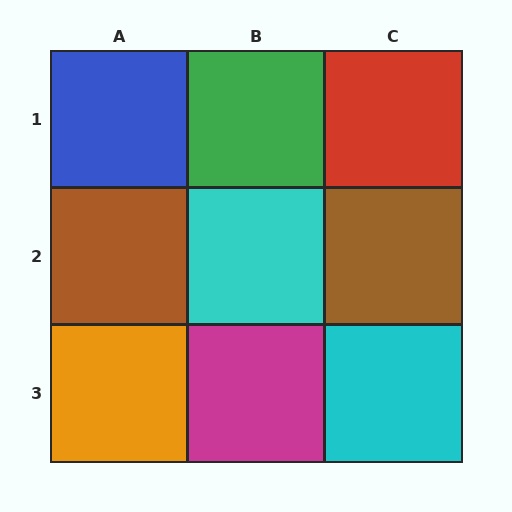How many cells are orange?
1 cell is orange.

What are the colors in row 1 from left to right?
Blue, green, red.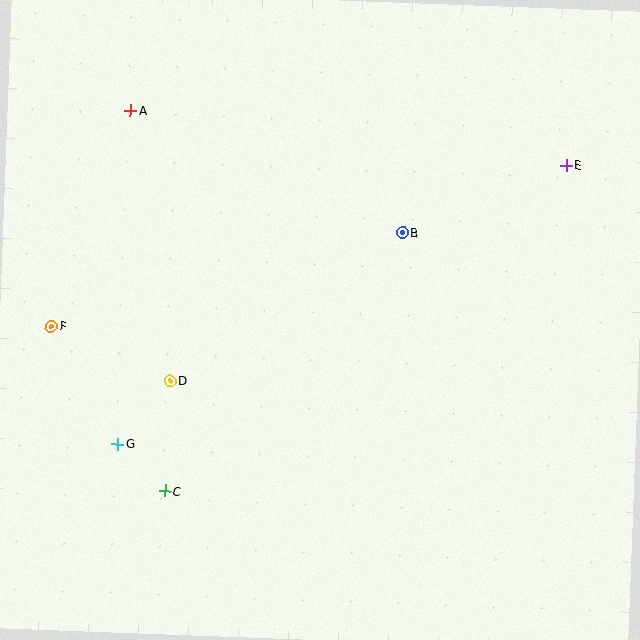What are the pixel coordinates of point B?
Point B is at (403, 233).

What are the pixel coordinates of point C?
Point C is at (165, 491).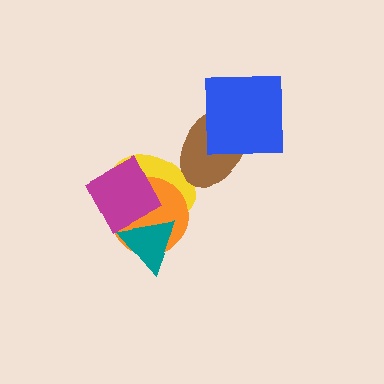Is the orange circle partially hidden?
Yes, it is partially covered by another shape.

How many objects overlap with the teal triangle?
3 objects overlap with the teal triangle.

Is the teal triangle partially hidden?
Yes, it is partially covered by another shape.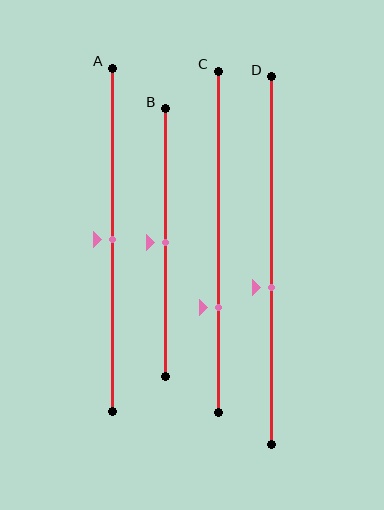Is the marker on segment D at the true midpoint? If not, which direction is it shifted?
No, the marker on segment D is shifted downward by about 7% of the segment length.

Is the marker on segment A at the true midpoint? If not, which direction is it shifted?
Yes, the marker on segment A is at the true midpoint.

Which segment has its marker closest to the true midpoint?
Segment A has its marker closest to the true midpoint.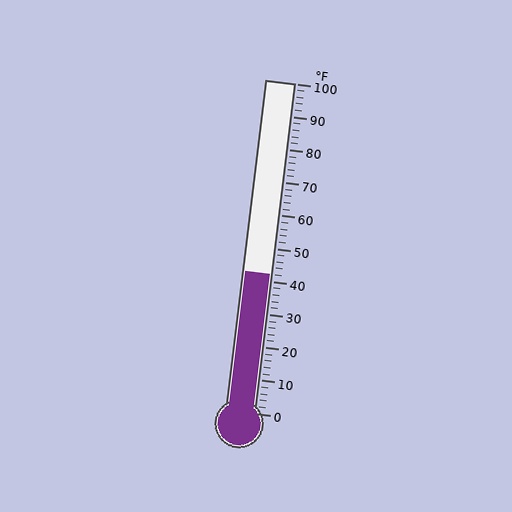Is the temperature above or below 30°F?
The temperature is above 30°F.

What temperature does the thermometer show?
The thermometer shows approximately 42°F.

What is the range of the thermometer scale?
The thermometer scale ranges from 0°F to 100°F.